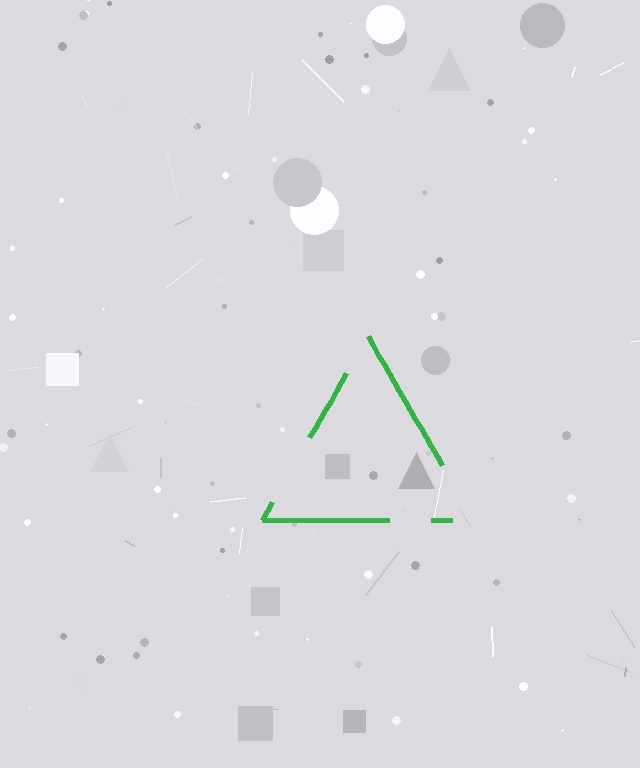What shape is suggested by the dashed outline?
The dashed outline suggests a triangle.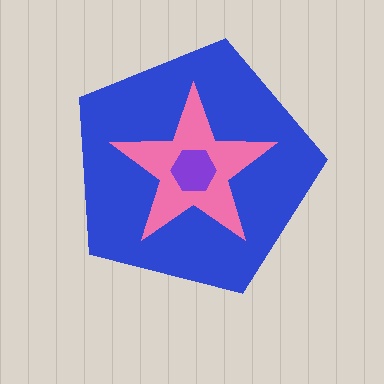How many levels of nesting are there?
3.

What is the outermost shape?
The blue pentagon.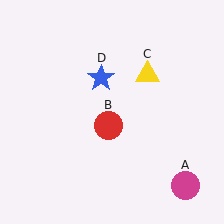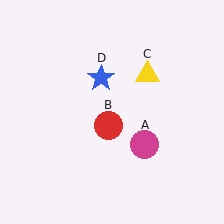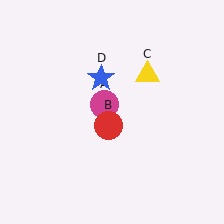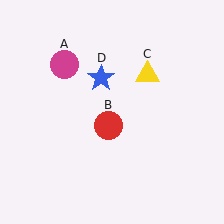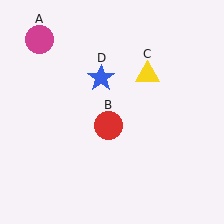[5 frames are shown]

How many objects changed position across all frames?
1 object changed position: magenta circle (object A).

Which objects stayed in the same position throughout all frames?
Red circle (object B) and yellow triangle (object C) and blue star (object D) remained stationary.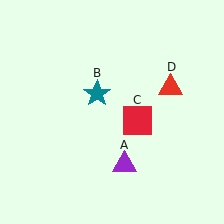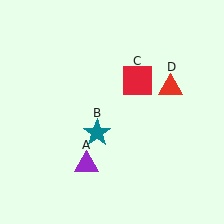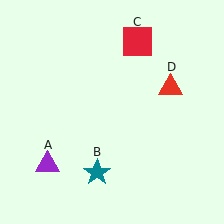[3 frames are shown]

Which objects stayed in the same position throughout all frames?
Red triangle (object D) remained stationary.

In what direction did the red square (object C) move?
The red square (object C) moved up.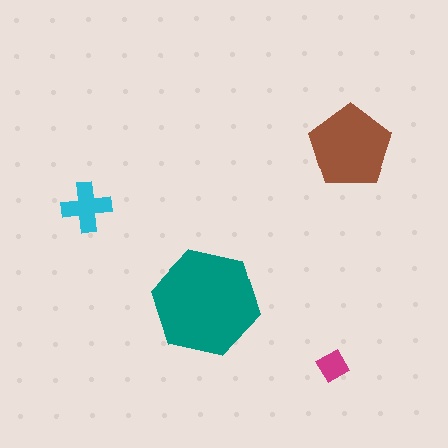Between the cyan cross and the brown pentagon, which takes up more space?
The brown pentagon.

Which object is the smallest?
The magenta diamond.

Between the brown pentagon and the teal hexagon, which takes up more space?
The teal hexagon.